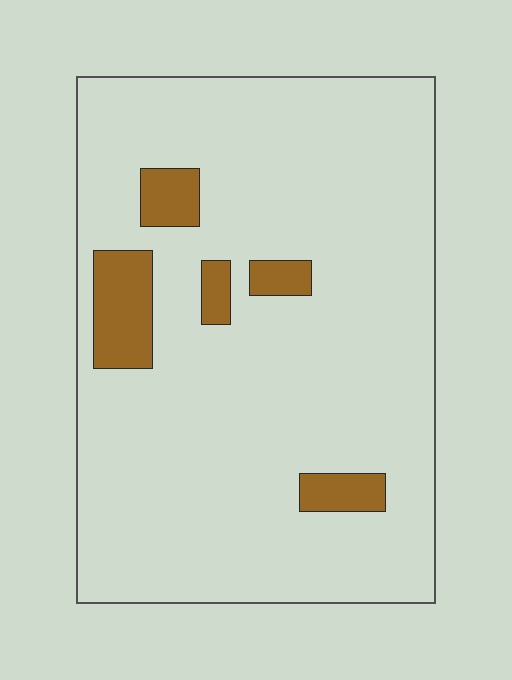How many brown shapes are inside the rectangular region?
5.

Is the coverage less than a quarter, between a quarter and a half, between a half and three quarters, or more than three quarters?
Less than a quarter.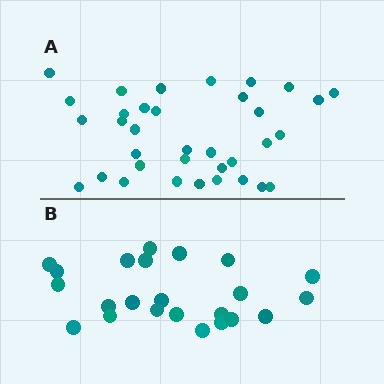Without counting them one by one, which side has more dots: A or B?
Region A (the top region) has more dots.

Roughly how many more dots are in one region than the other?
Region A has roughly 12 or so more dots than region B.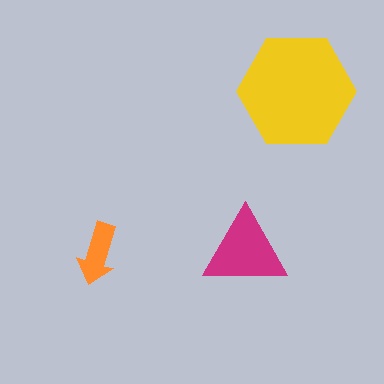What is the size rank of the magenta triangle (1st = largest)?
2nd.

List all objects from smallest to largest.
The orange arrow, the magenta triangle, the yellow hexagon.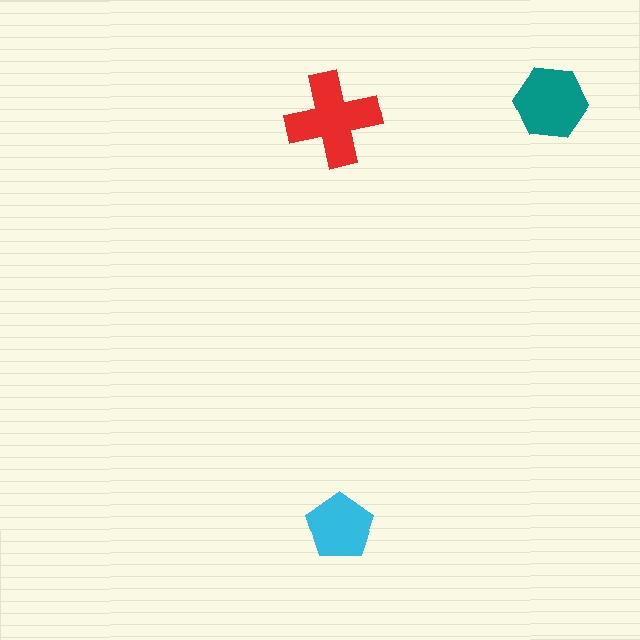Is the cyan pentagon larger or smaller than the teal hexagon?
Smaller.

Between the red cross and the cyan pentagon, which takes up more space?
The red cross.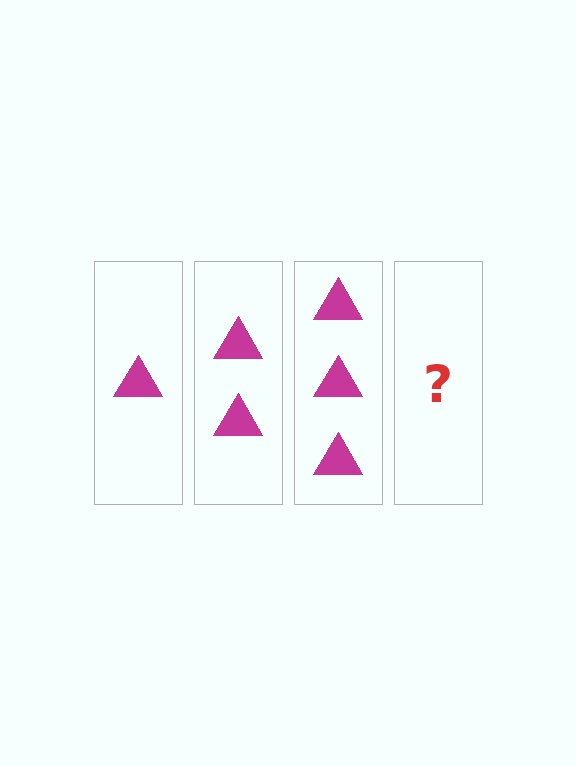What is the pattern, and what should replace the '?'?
The pattern is that each step adds one more triangle. The '?' should be 4 triangles.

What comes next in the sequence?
The next element should be 4 triangles.